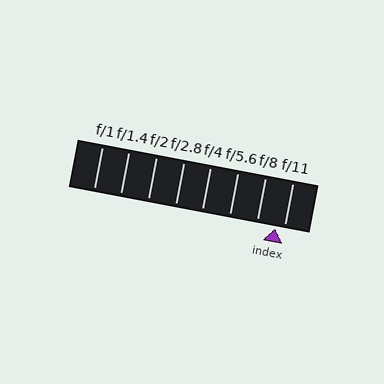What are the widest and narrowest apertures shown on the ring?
The widest aperture shown is f/1 and the narrowest is f/11.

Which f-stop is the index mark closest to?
The index mark is closest to f/11.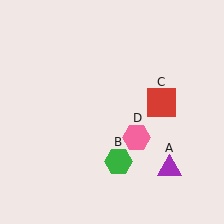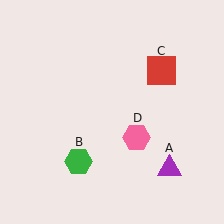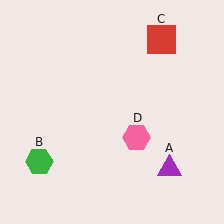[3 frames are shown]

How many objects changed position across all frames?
2 objects changed position: green hexagon (object B), red square (object C).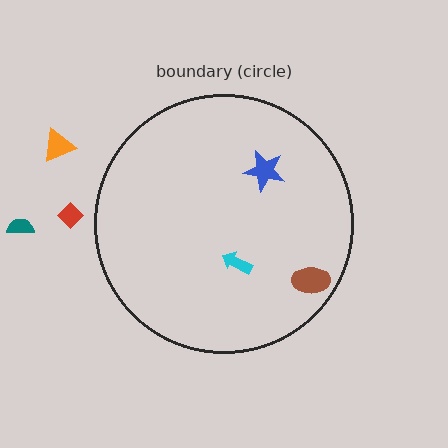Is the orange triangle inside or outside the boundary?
Outside.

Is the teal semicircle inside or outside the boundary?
Outside.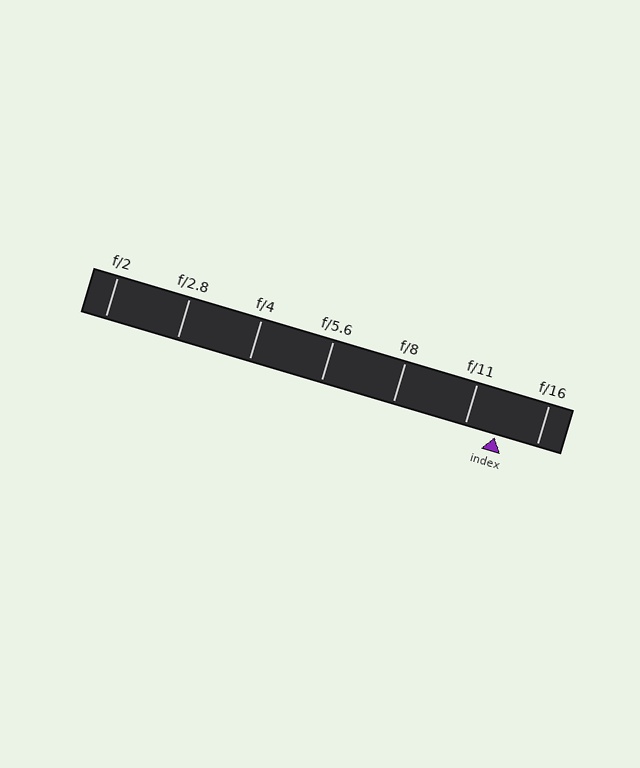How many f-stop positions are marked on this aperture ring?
There are 7 f-stop positions marked.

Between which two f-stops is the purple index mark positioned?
The index mark is between f/11 and f/16.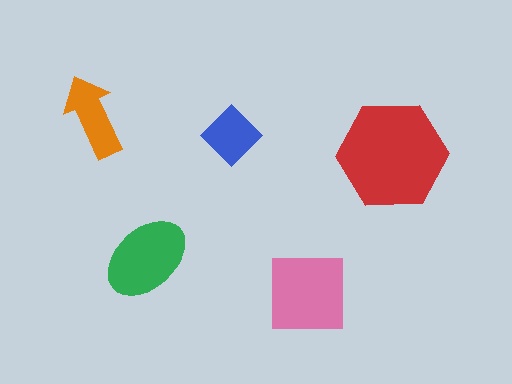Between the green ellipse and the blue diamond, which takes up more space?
The green ellipse.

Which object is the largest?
The red hexagon.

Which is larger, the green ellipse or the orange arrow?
The green ellipse.